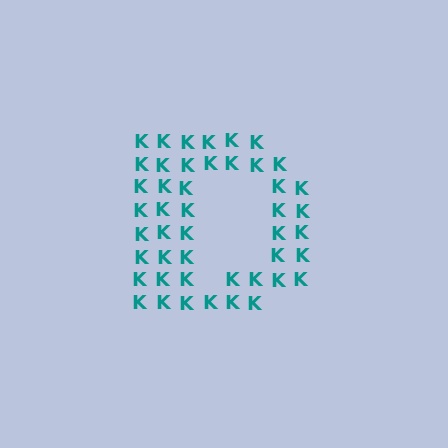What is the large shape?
The large shape is the letter D.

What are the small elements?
The small elements are letter K's.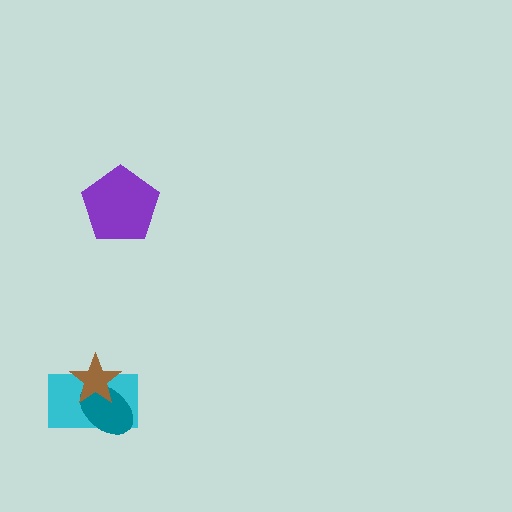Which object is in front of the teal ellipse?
The brown star is in front of the teal ellipse.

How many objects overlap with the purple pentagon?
0 objects overlap with the purple pentagon.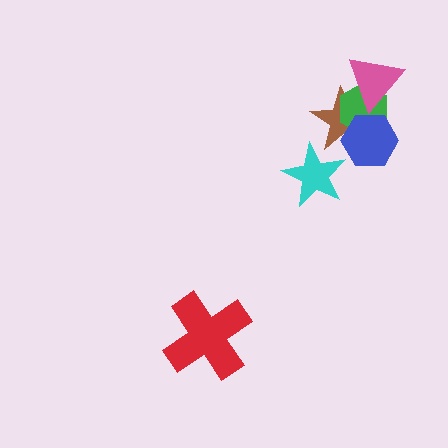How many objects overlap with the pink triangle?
2 objects overlap with the pink triangle.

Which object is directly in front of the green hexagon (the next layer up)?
The blue hexagon is directly in front of the green hexagon.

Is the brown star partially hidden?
Yes, it is partially covered by another shape.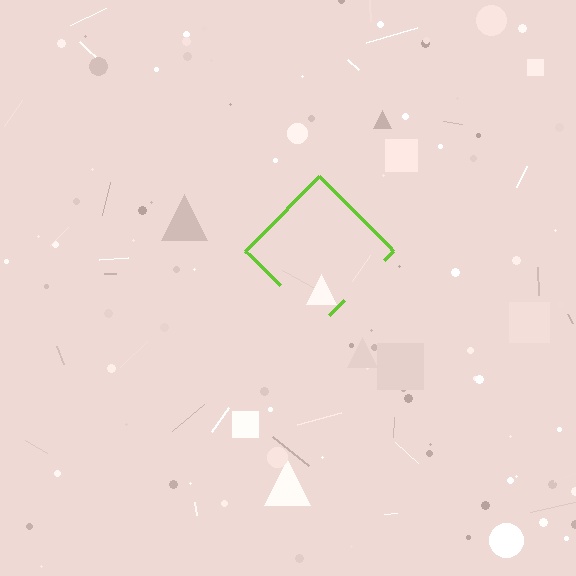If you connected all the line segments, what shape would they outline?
They would outline a diamond.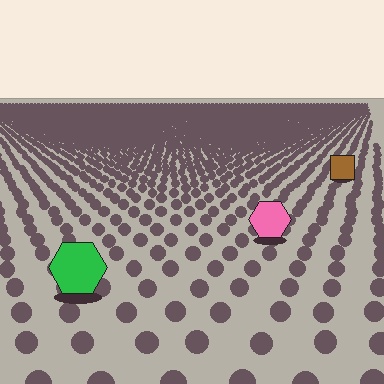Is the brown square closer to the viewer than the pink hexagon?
No. The pink hexagon is closer — you can tell from the texture gradient: the ground texture is coarser near it.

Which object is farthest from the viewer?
The brown square is farthest from the viewer. It appears smaller and the ground texture around it is denser.